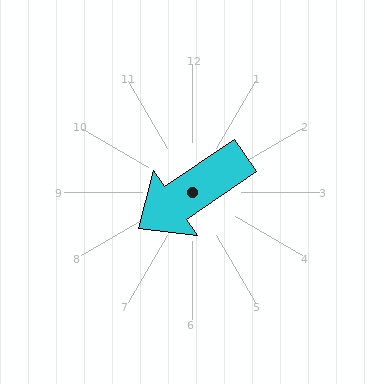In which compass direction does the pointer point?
Southwest.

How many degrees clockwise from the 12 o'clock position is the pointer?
Approximately 236 degrees.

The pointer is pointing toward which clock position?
Roughly 8 o'clock.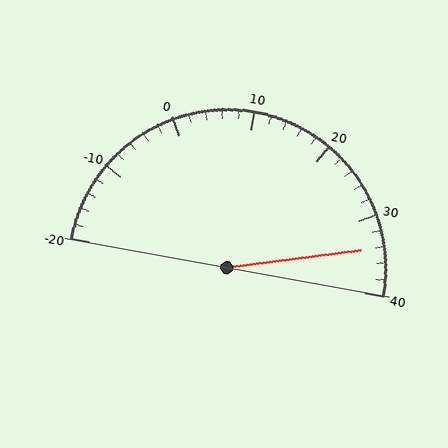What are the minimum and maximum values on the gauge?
The gauge ranges from -20 to 40.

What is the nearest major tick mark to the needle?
The nearest major tick mark is 30.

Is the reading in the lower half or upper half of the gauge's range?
The reading is in the upper half of the range (-20 to 40).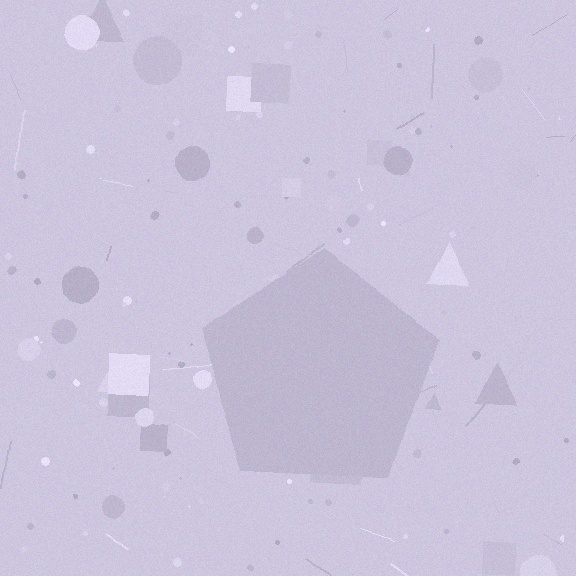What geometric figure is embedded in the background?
A pentagon is embedded in the background.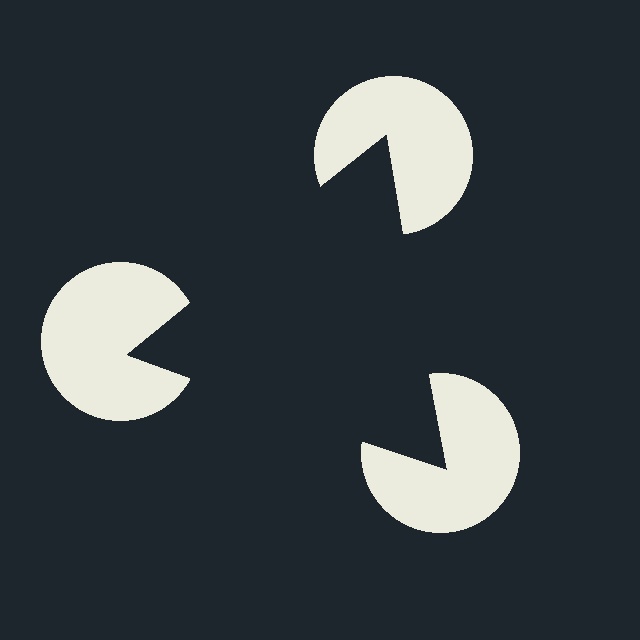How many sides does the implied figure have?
3 sides.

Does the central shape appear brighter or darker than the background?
It typically appears slightly darker than the background, even though no actual brightness change is drawn.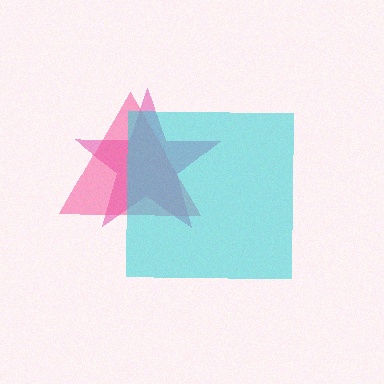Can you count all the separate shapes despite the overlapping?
Yes, there are 3 separate shapes.